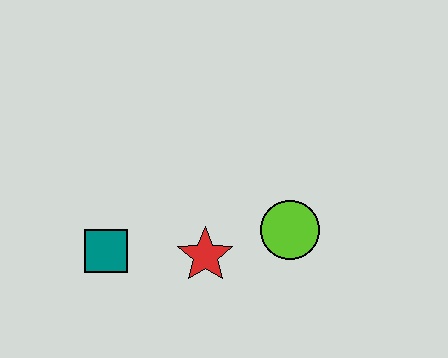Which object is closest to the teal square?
The red star is closest to the teal square.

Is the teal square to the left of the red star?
Yes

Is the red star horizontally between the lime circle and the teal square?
Yes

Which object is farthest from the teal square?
The lime circle is farthest from the teal square.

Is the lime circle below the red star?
No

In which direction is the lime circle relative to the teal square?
The lime circle is to the right of the teal square.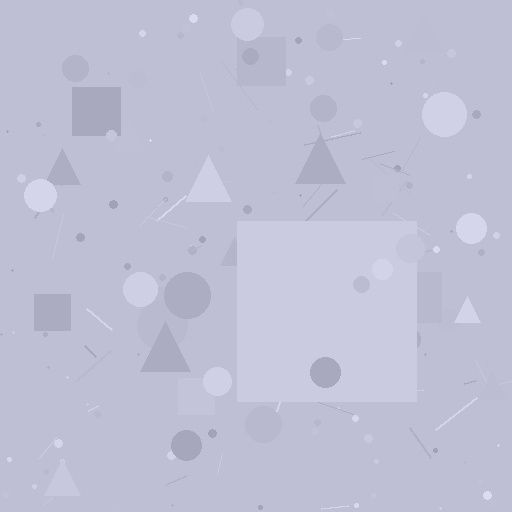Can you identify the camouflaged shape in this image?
The camouflaged shape is a square.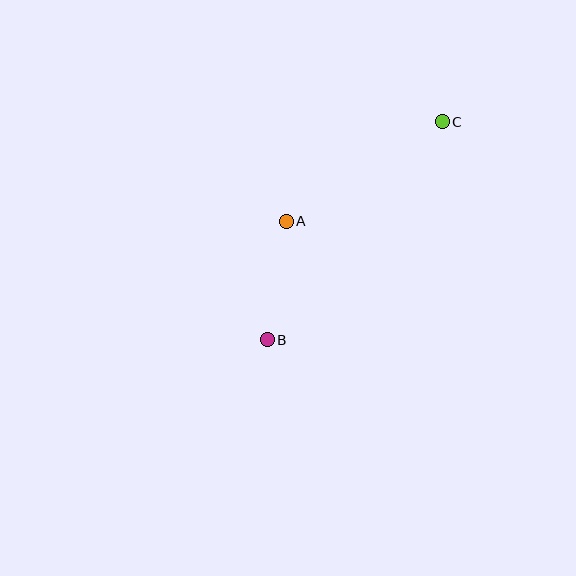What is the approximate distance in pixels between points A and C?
The distance between A and C is approximately 185 pixels.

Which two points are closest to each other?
Points A and B are closest to each other.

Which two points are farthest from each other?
Points B and C are farthest from each other.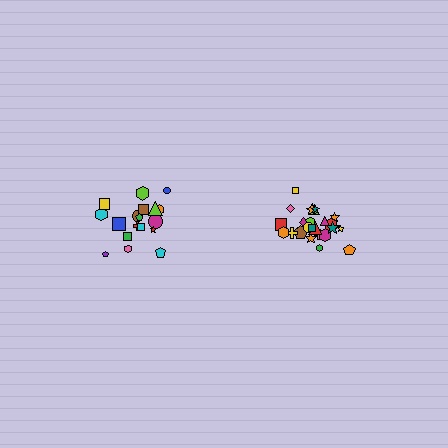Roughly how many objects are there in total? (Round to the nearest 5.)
Roughly 45 objects in total.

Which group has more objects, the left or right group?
The right group.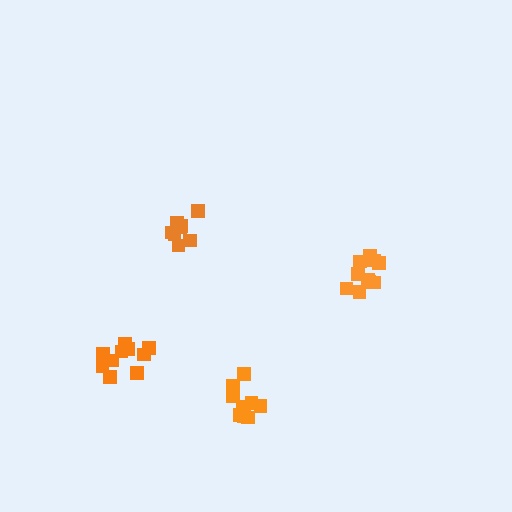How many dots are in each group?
Group 1: 10 dots, Group 2: 8 dots, Group 3: 9 dots, Group 4: 10 dots (37 total).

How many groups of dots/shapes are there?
There are 4 groups.